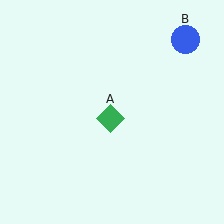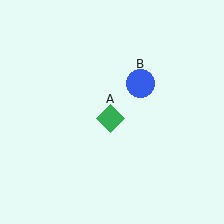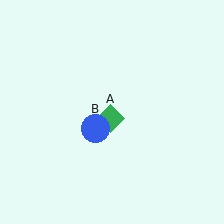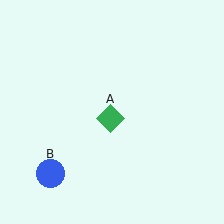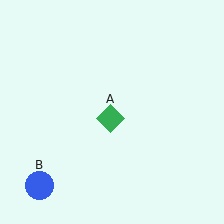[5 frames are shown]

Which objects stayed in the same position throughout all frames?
Green diamond (object A) remained stationary.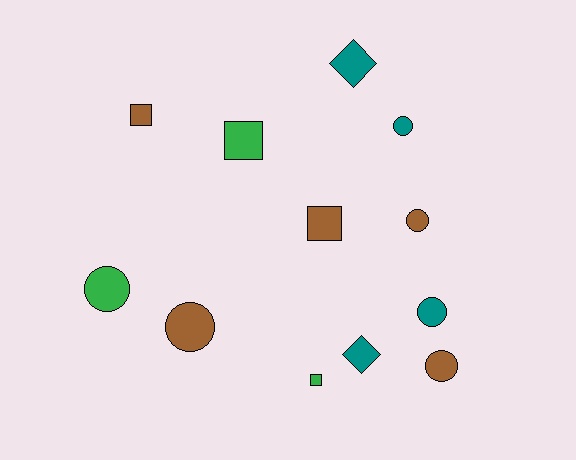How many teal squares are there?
There are no teal squares.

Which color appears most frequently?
Brown, with 5 objects.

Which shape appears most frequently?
Circle, with 6 objects.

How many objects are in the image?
There are 12 objects.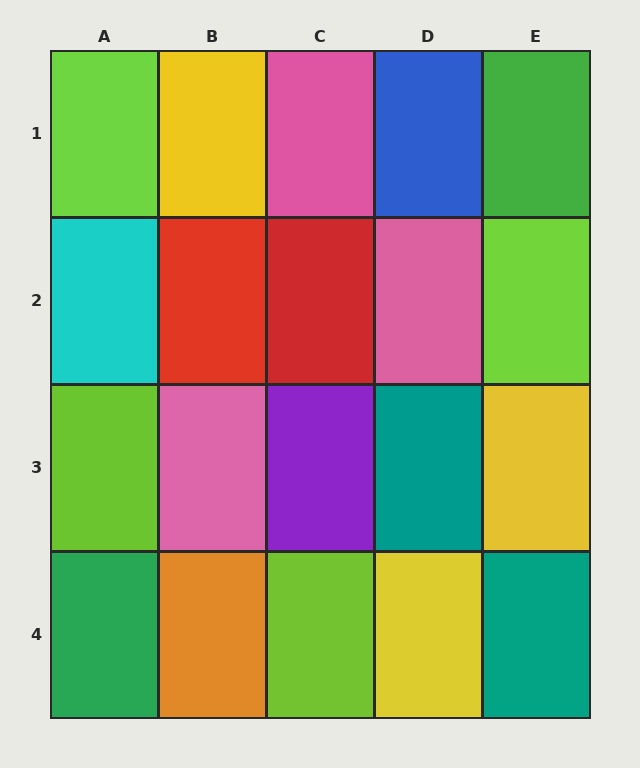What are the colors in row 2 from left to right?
Cyan, red, red, pink, lime.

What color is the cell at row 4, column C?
Lime.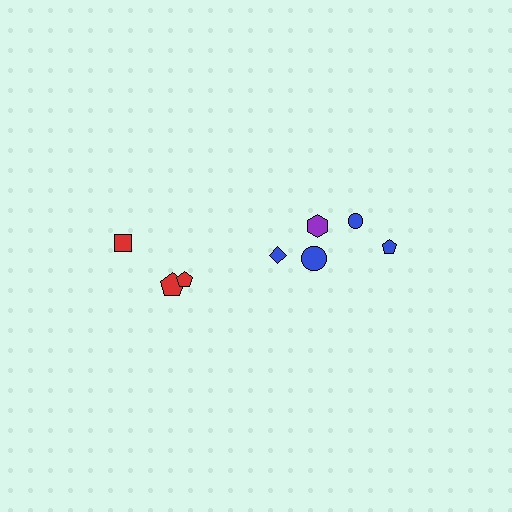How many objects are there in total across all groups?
There are 8 objects.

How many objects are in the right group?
There are 5 objects.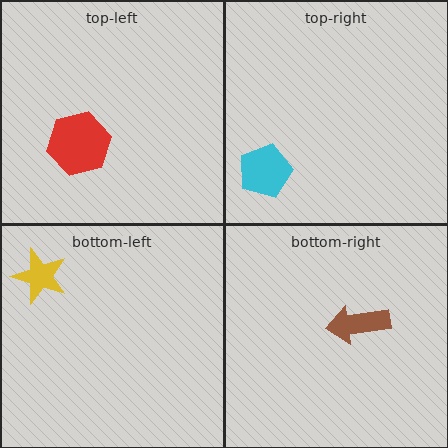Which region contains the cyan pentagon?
The top-right region.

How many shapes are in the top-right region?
1.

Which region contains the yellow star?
The bottom-left region.